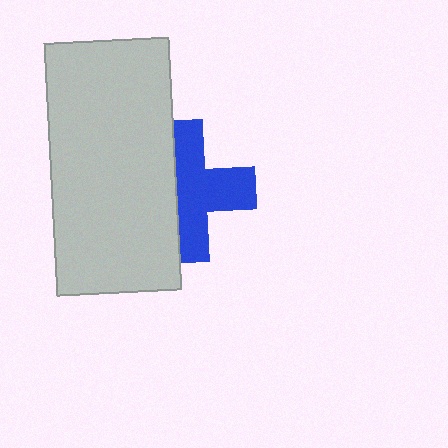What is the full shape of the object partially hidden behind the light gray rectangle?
The partially hidden object is a blue cross.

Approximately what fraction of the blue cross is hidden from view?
Roughly 42% of the blue cross is hidden behind the light gray rectangle.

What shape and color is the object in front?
The object in front is a light gray rectangle.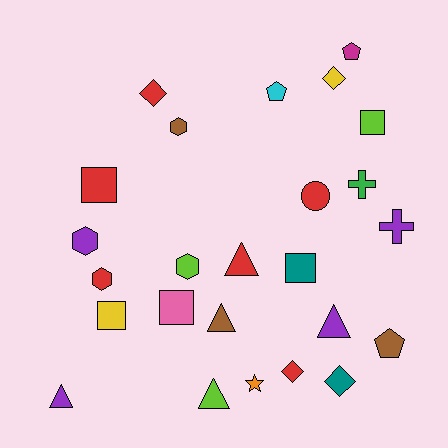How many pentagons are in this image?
There are 3 pentagons.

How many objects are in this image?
There are 25 objects.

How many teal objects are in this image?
There are 2 teal objects.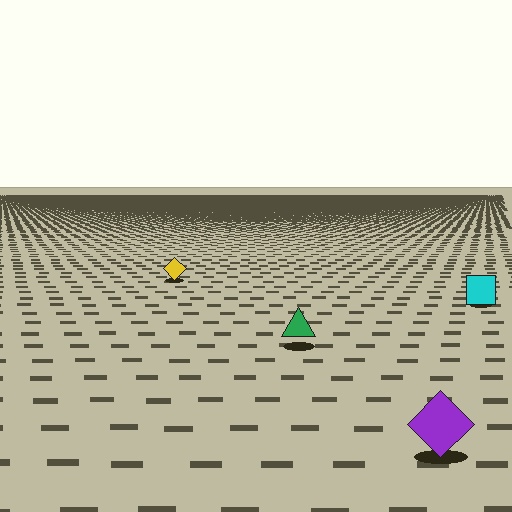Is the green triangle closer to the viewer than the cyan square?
Yes. The green triangle is closer — you can tell from the texture gradient: the ground texture is coarser near it.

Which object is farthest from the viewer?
The yellow diamond is farthest from the viewer. It appears smaller and the ground texture around it is denser.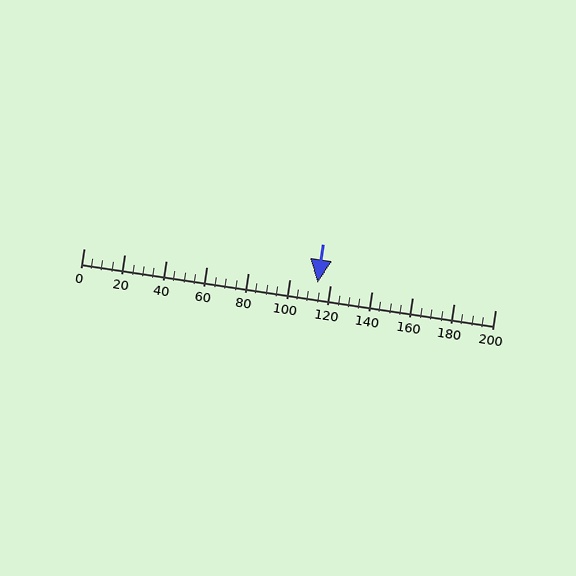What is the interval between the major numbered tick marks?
The major tick marks are spaced 20 units apart.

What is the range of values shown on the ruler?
The ruler shows values from 0 to 200.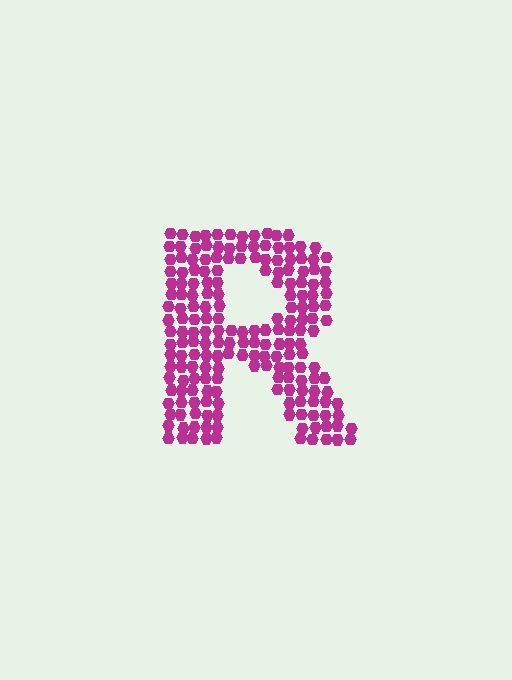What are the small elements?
The small elements are hexagons.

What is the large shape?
The large shape is the letter R.